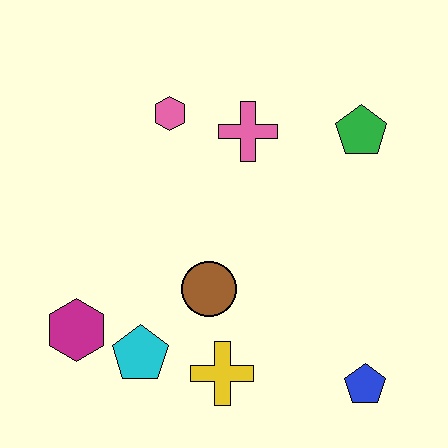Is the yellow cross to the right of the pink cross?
No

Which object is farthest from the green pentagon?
The magenta hexagon is farthest from the green pentagon.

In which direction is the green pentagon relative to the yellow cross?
The green pentagon is above the yellow cross.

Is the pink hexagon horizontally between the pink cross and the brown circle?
No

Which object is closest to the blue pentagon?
The yellow cross is closest to the blue pentagon.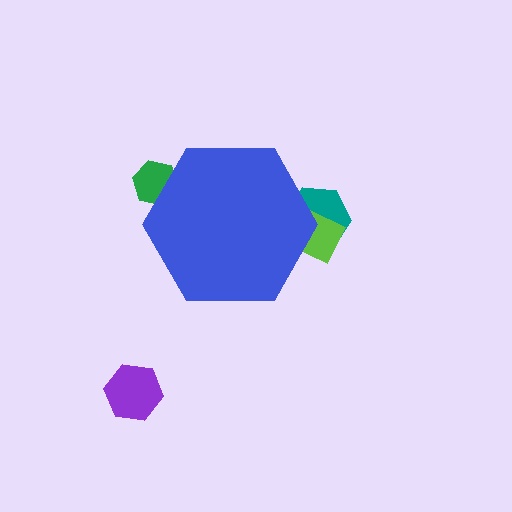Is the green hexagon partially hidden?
Yes, the green hexagon is partially hidden behind the blue hexagon.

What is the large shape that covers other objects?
A blue hexagon.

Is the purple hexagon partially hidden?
No, the purple hexagon is fully visible.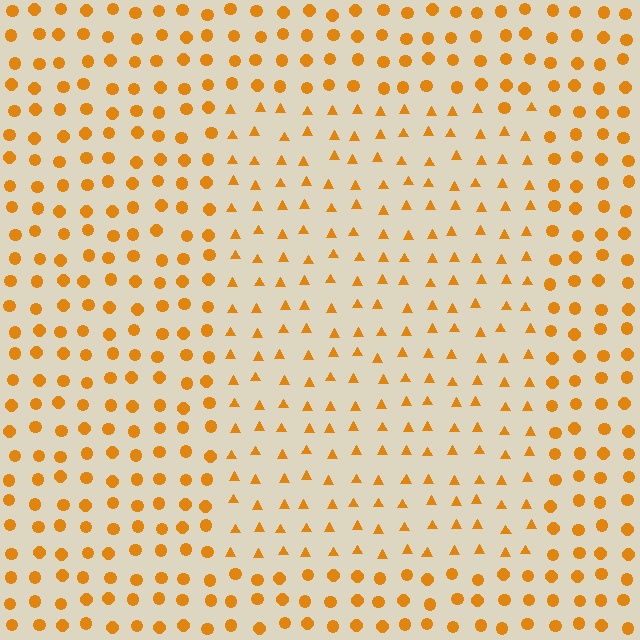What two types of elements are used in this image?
The image uses triangles inside the rectangle region and circles outside it.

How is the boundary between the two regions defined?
The boundary is defined by a change in element shape: triangles inside vs. circles outside. All elements share the same color and spacing.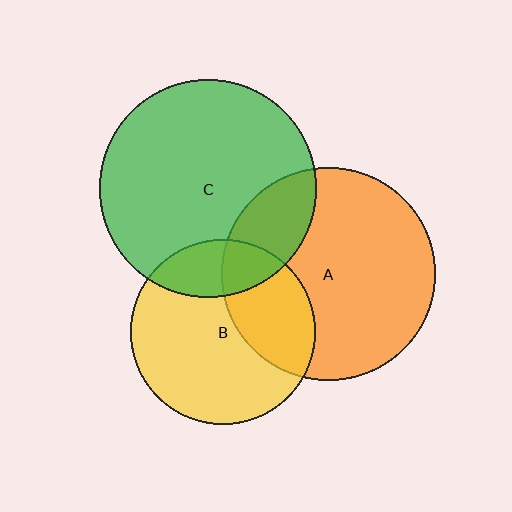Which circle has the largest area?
Circle C (green).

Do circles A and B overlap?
Yes.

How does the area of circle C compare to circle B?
Approximately 1.4 times.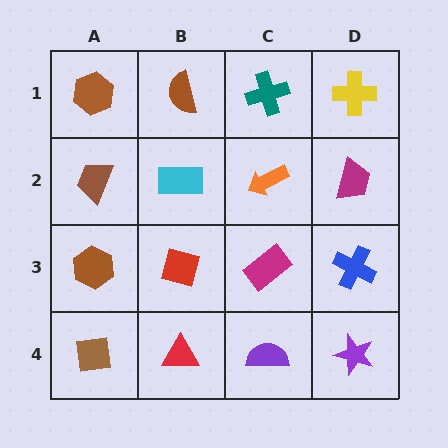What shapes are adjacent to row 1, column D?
A magenta trapezoid (row 2, column D), a teal cross (row 1, column C).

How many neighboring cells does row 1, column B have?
3.